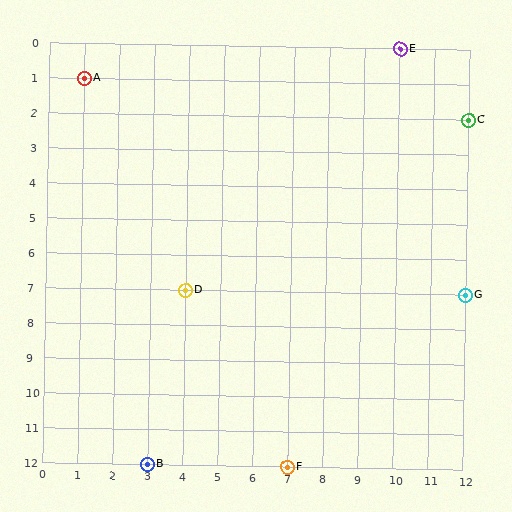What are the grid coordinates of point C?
Point C is at grid coordinates (12, 2).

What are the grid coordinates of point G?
Point G is at grid coordinates (12, 7).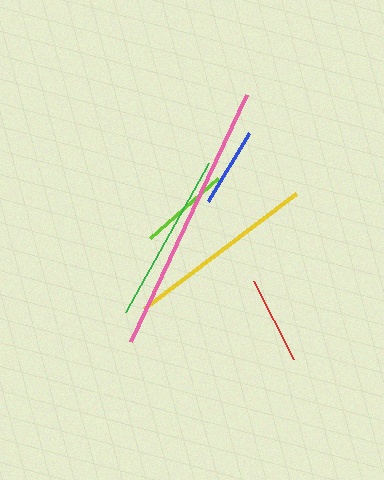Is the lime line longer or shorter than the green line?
The green line is longer than the lime line.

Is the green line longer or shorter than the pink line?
The pink line is longer than the green line.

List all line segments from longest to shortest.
From longest to shortest: pink, yellow, green, lime, red, blue.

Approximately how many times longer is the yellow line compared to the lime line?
The yellow line is approximately 2.1 times the length of the lime line.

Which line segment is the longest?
The pink line is the longest at approximately 272 pixels.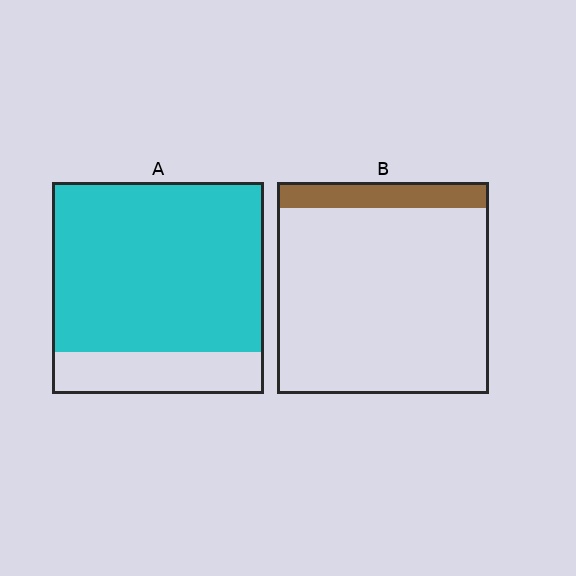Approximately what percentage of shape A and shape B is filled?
A is approximately 80% and B is approximately 10%.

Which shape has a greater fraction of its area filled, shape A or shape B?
Shape A.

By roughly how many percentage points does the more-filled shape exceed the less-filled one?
By roughly 70 percentage points (A over B).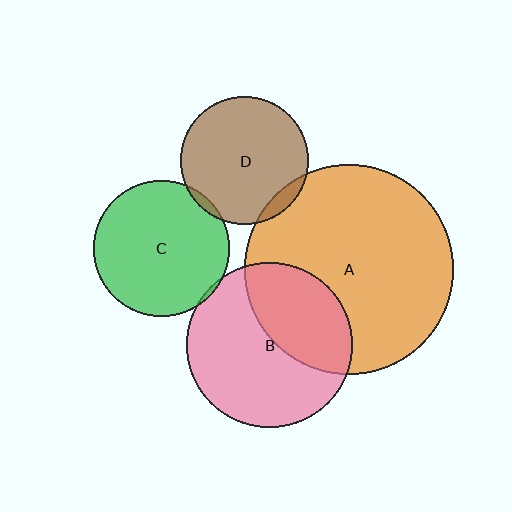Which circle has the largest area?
Circle A (orange).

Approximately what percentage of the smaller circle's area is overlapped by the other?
Approximately 5%.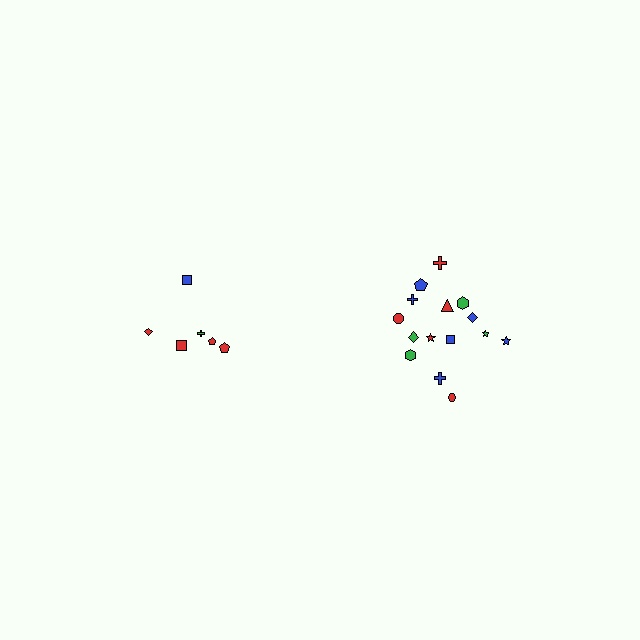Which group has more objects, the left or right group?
The right group.